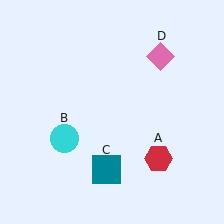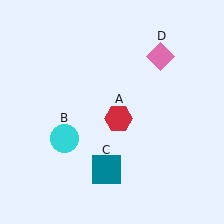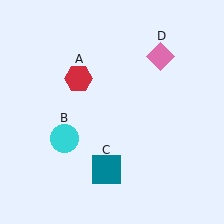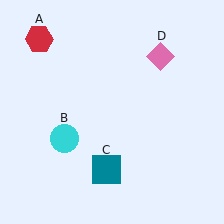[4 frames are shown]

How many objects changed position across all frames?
1 object changed position: red hexagon (object A).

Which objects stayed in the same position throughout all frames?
Cyan circle (object B) and teal square (object C) and pink diamond (object D) remained stationary.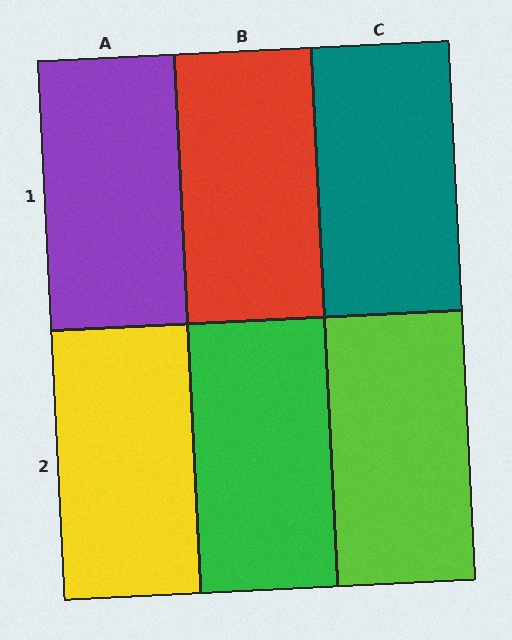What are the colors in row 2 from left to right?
Yellow, green, lime.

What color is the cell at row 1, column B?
Red.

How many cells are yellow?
1 cell is yellow.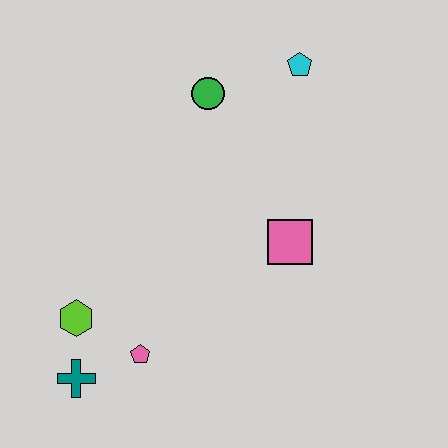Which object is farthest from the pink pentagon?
The cyan pentagon is farthest from the pink pentagon.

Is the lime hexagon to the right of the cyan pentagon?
No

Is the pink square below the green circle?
Yes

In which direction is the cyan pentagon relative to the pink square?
The cyan pentagon is above the pink square.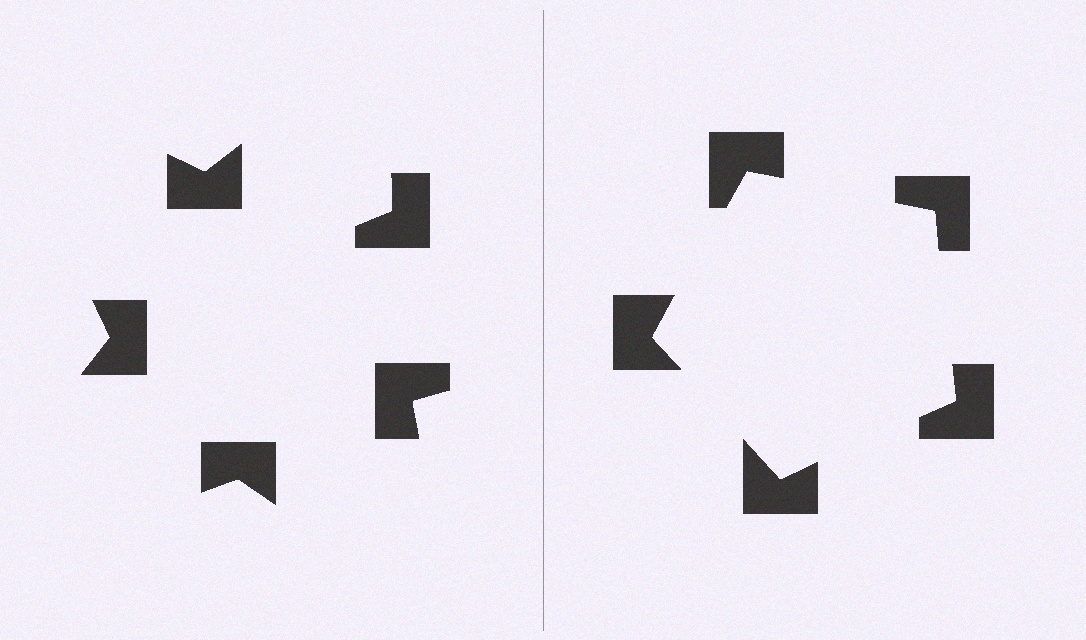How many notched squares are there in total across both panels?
10 — 5 on each side.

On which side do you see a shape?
An illusory pentagon appears on the right side. On the left side the wedge cuts are rotated, so no coherent shape forms.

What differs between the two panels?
The notched squares are positioned identically on both sides; only the wedge orientations differ. On the right they align to a pentagon; on the left they are misaligned.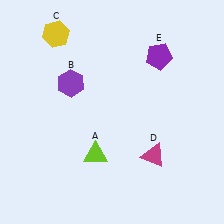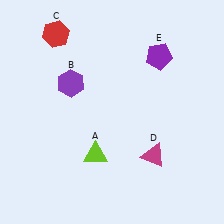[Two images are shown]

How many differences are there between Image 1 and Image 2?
There is 1 difference between the two images.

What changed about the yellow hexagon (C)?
In Image 1, C is yellow. In Image 2, it changed to red.